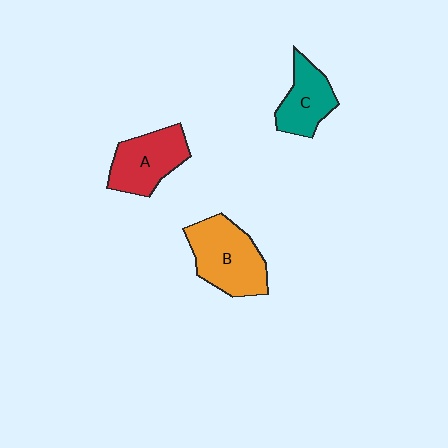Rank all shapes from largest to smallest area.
From largest to smallest: B (orange), A (red), C (teal).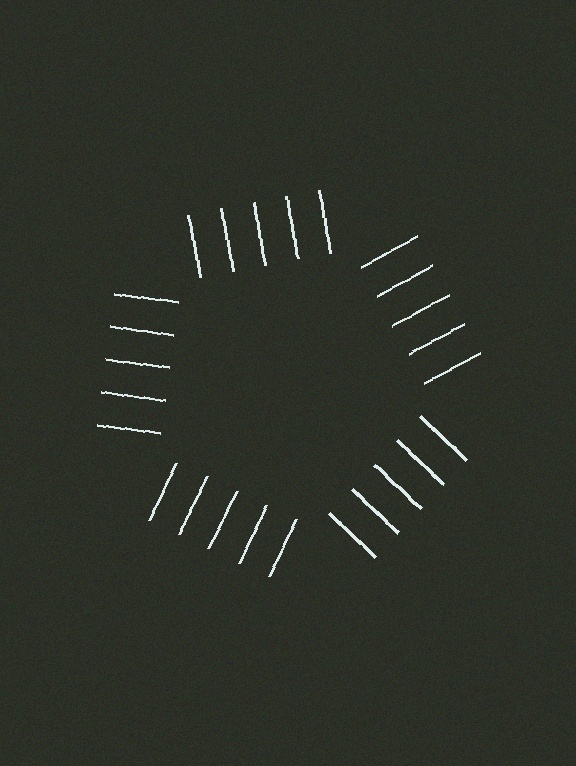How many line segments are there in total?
25 — 5 along each of the 5 edges.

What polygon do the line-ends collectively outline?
An illusory pentagon — the line segments terminate on its edges but no continuous stroke is drawn.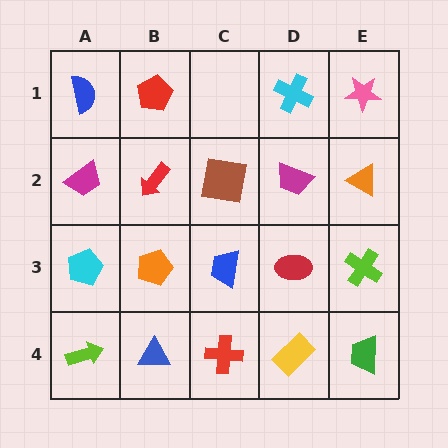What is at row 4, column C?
A red cross.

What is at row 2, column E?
An orange triangle.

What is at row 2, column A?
A magenta trapezoid.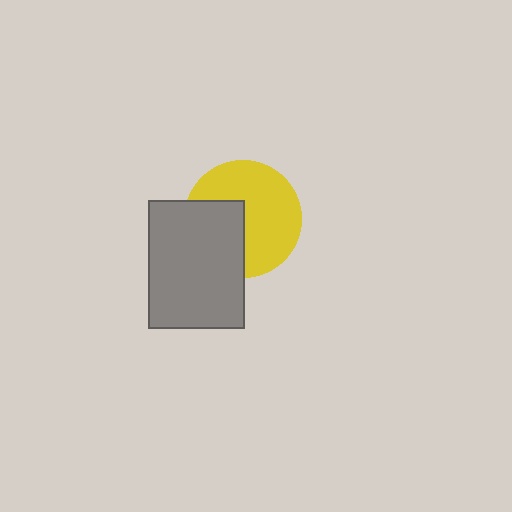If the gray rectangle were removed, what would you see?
You would see the complete yellow circle.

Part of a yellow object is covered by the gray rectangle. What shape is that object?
It is a circle.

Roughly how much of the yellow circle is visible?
About half of it is visible (roughly 63%).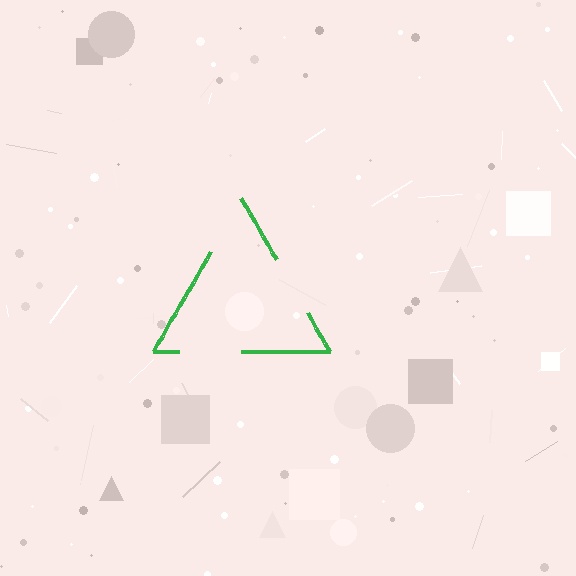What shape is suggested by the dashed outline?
The dashed outline suggests a triangle.